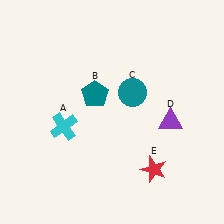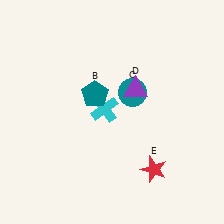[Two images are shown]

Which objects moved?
The objects that moved are: the cyan cross (A), the purple triangle (D).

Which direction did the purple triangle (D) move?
The purple triangle (D) moved left.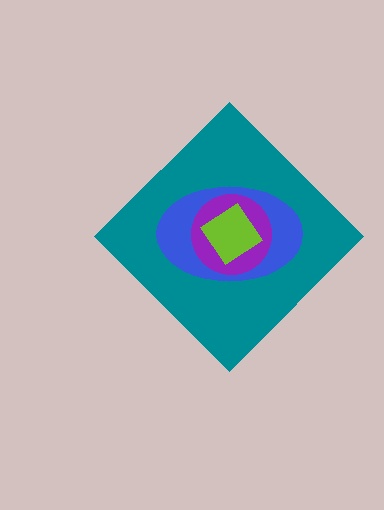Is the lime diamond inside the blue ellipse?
Yes.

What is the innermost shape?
The lime diamond.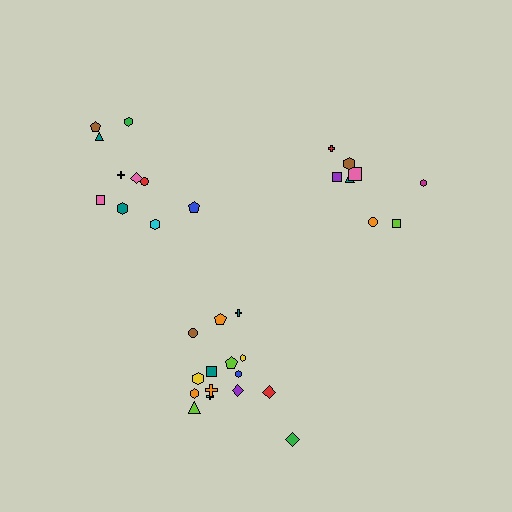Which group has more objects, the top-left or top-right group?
The top-left group.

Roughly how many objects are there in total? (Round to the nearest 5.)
Roughly 35 objects in total.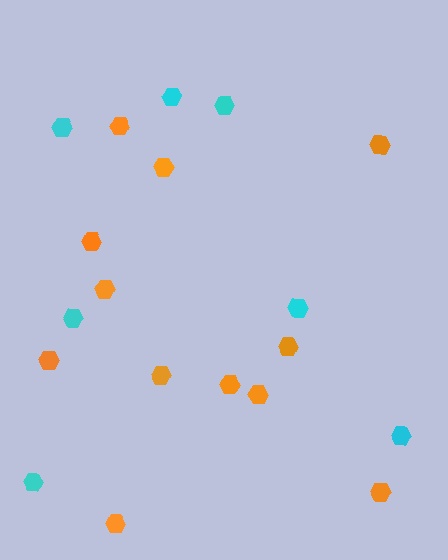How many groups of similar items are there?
There are 2 groups: one group of cyan hexagons (7) and one group of orange hexagons (12).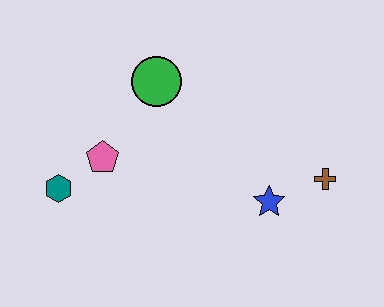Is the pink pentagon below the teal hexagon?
No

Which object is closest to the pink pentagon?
The teal hexagon is closest to the pink pentagon.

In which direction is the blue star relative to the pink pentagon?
The blue star is to the right of the pink pentagon.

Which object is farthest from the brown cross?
The teal hexagon is farthest from the brown cross.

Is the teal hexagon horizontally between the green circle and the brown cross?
No